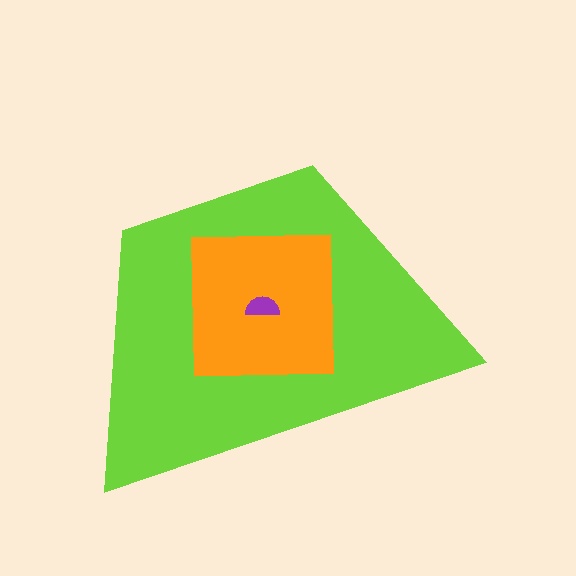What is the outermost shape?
The lime trapezoid.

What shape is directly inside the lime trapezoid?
The orange square.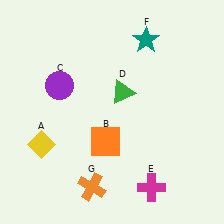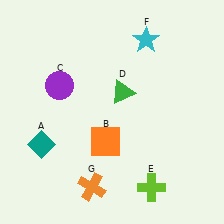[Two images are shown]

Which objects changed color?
A changed from yellow to teal. E changed from magenta to lime. F changed from teal to cyan.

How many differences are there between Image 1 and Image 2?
There are 3 differences between the two images.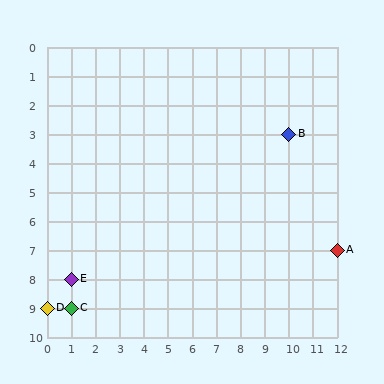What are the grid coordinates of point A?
Point A is at grid coordinates (12, 7).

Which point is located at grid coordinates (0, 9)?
Point D is at (0, 9).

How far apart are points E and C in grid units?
Points E and C are 1 row apart.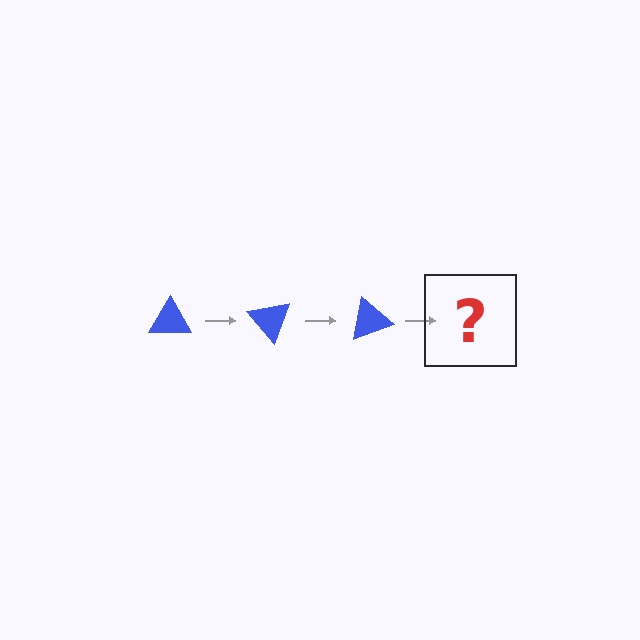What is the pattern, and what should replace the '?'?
The pattern is that the triangle rotates 50 degrees each step. The '?' should be a blue triangle rotated 150 degrees.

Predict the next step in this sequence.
The next step is a blue triangle rotated 150 degrees.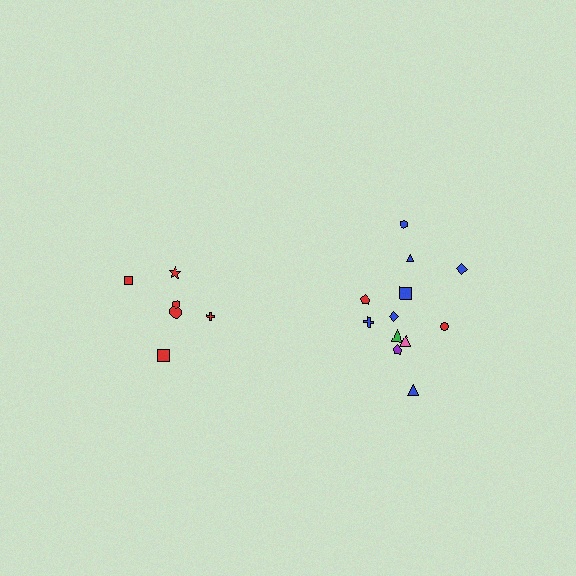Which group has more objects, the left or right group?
The right group.